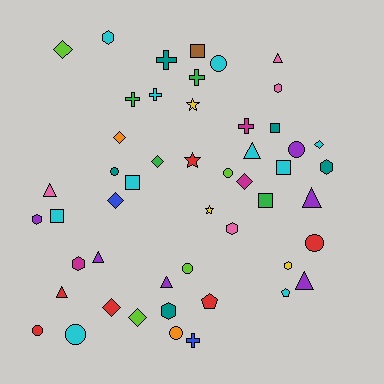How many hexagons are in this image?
There are 8 hexagons.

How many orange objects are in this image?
There are 2 orange objects.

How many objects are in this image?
There are 50 objects.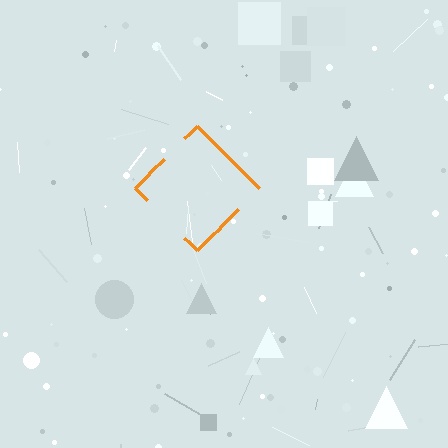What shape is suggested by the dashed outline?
The dashed outline suggests a diamond.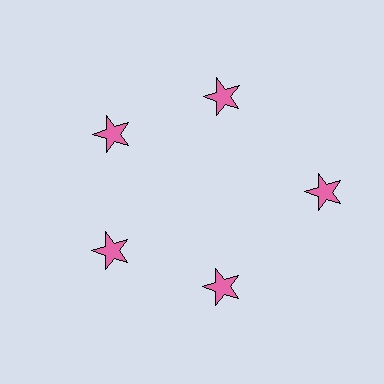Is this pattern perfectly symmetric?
No. The 5 pink stars are arranged in a ring, but one element near the 3 o'clock position is pushed outward from the center, breaking the 5-fold rotational symmetry.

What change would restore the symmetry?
The symmetry would be restored by moving it inward, back onto the ring so that all 5 stars sit at equal angles and equal distance from the center.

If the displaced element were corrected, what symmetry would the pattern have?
It would have 5-fold rotational symmetry — the pattern would map onto itself every 72 degrees.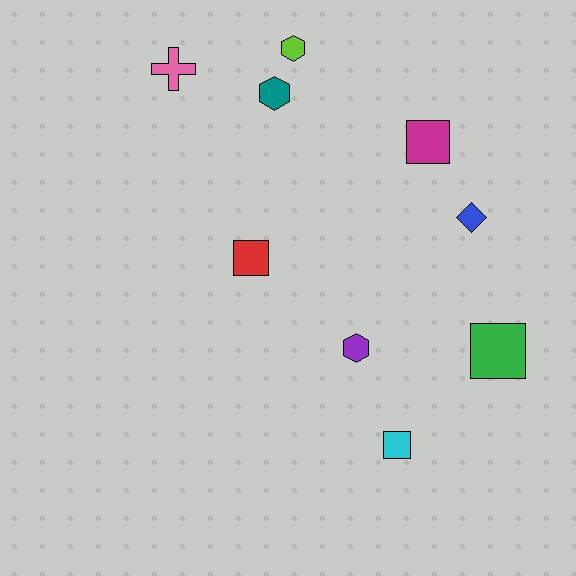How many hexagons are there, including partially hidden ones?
There are 3 hexagons.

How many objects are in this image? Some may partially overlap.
There are 9 objects.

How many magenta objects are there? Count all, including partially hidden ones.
There is 1 magenta object.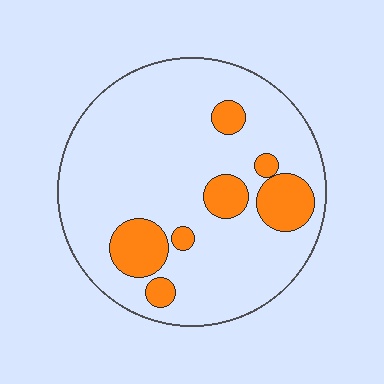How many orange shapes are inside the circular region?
7.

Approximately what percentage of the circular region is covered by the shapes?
Approximately 15%.